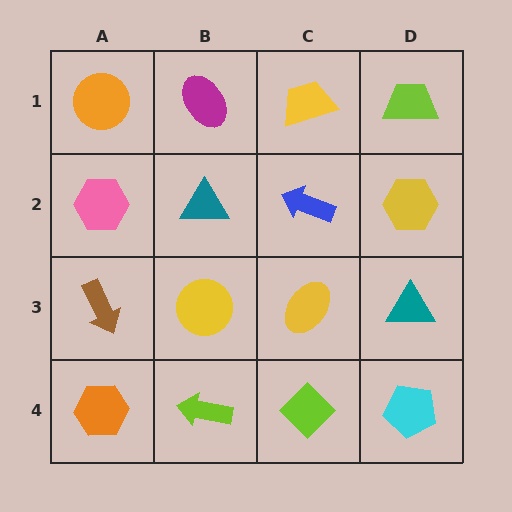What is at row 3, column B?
A yellow circle.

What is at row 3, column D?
A teal triangle.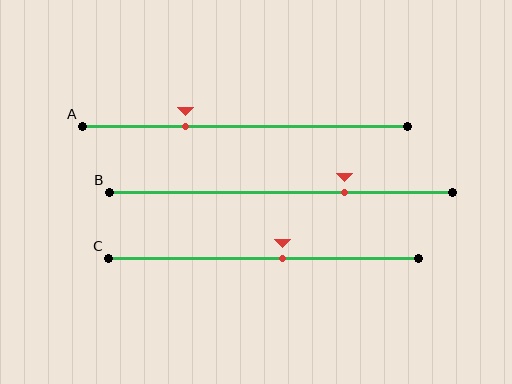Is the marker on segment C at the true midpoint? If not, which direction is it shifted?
No, the marker on segment C is shifted to the right by about 6% of the segment length.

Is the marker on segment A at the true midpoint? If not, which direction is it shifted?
No, the marker on segment A is shifted to the left by about 18% of the segment length.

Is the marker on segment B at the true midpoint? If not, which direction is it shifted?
No, the marker on segment B is shifted to the right by about 19% of the segment length.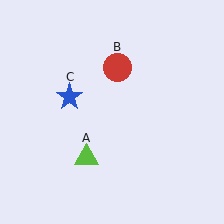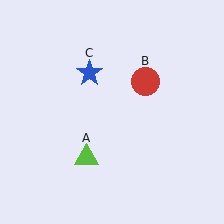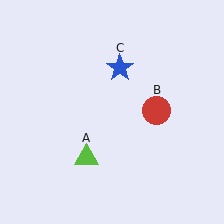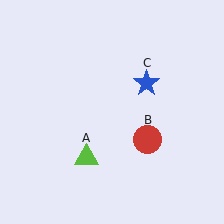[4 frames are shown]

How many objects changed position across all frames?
2 objects changed position: red circle (object B), blue star (object C).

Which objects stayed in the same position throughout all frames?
Lime triangle (object A) remained stationary.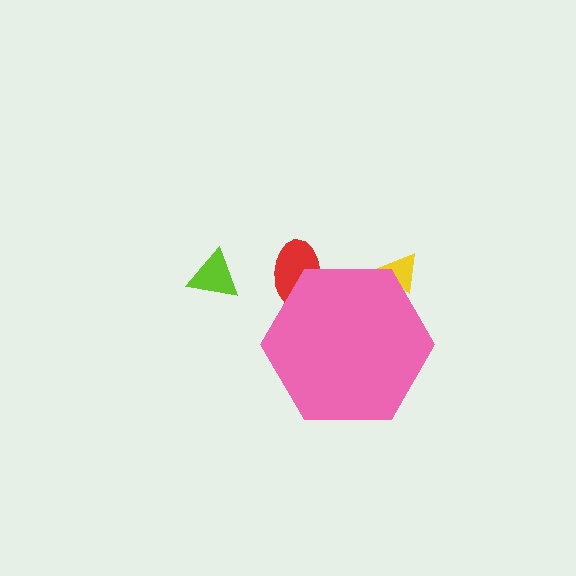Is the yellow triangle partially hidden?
Yes, the yellow triangle is partially hidden behind the pink hexagon.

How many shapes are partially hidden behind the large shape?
2 shapes are partially hidden.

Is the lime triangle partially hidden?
No, the lime triangle is fully visible.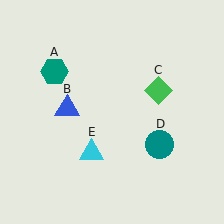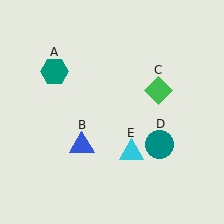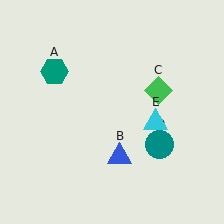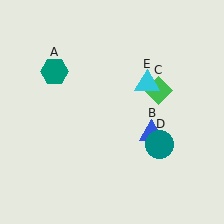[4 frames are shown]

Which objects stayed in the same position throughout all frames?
Teal hexagon (object A) and green diamond (object C) and teal circle (object D) remained stationary.